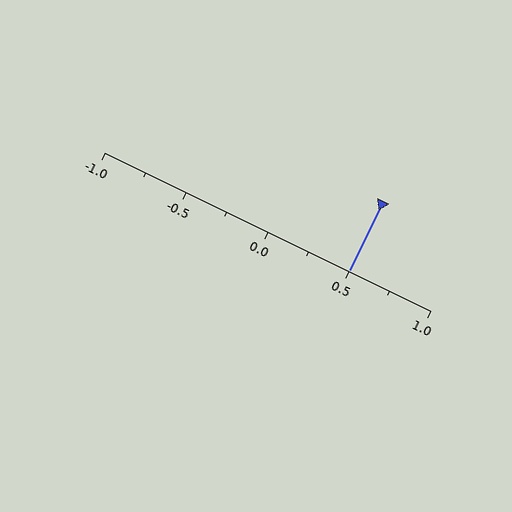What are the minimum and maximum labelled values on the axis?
The axis runs from -1.0 to 1.0.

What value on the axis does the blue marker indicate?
The marker indicates approximately 0.5.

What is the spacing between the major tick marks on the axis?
The major ticks are spaced 0.5 apart.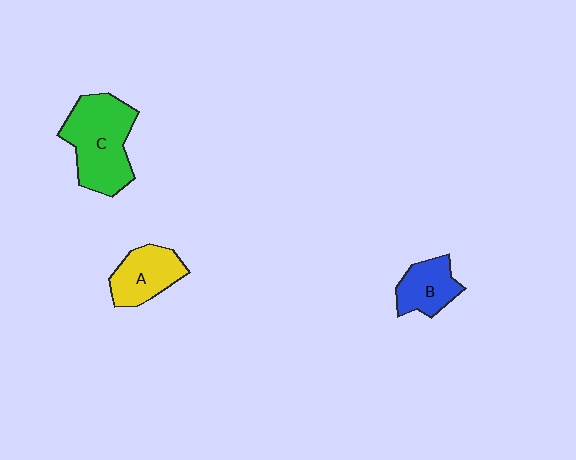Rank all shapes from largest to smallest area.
From largest to smallest: C (green), A (yellow), B (blue).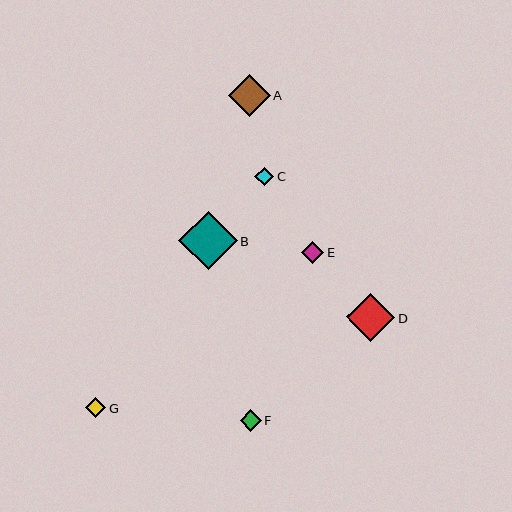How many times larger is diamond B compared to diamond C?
Diamond B is approximately 3.1 times the size of diamond C.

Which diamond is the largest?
Diamond B is the largest with a size of approximately 58 pixels.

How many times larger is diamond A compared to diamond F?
Diamond A is approximately 1.9 times the size of diamond F.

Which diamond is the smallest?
Diamond C is the smallest with a size of approximately 19 pixels.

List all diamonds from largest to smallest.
From largest to smallest: B, D, A, E, F, G, C.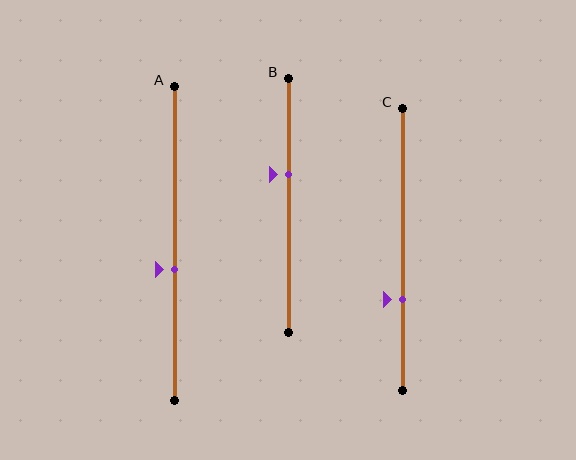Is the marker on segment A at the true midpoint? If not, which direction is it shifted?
No, the marker on segment A is shifted downward by about 8% of the segment length.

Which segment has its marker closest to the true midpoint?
Segment A has its marker closest to the true midpoint.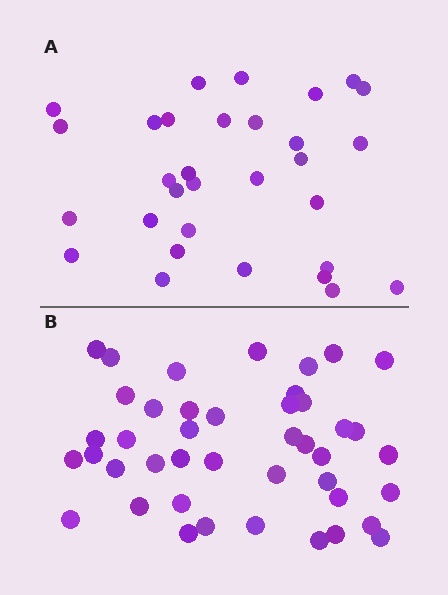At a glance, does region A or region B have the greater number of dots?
Region B (the bottom region) has more dots.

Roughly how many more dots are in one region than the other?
Region B has roughly 12 or so more dots than region A.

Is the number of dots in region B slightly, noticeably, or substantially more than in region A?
Region B has noticeably more, but not dramatically so. The ratio is roughly 1.4 to 1.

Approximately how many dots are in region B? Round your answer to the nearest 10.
About 40 dots. (The exact count is 43, which rounds to 40.)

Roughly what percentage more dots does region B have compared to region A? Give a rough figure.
About 40% more.